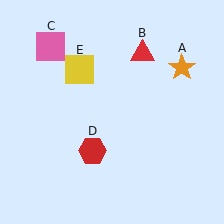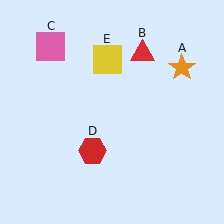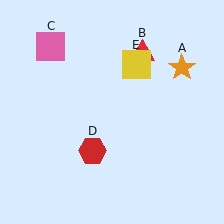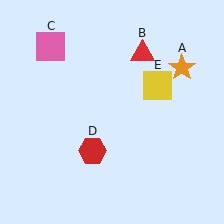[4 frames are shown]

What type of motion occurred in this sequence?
The yellow square (object E) rotated clockwise around the center of the scene.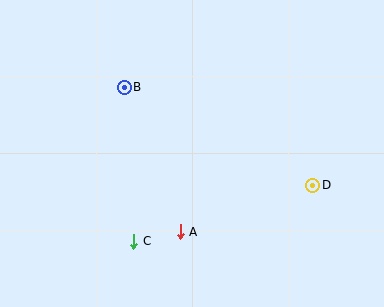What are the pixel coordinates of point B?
Point B is at (124, 87).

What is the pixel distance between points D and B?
The distance between D and B is 212 pixels.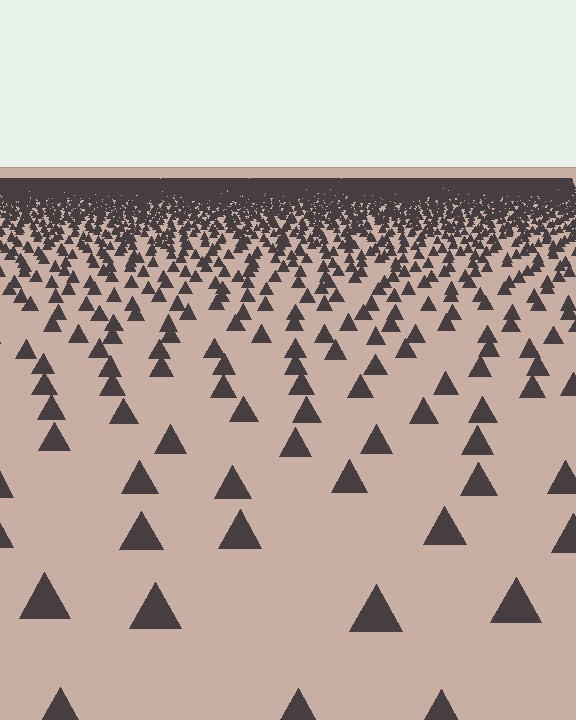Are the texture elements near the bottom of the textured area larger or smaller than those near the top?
Larger. Near the bottom, elements are closer to the viewer and appear at a bigger on-screen size.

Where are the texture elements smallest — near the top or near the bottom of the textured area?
Near the top.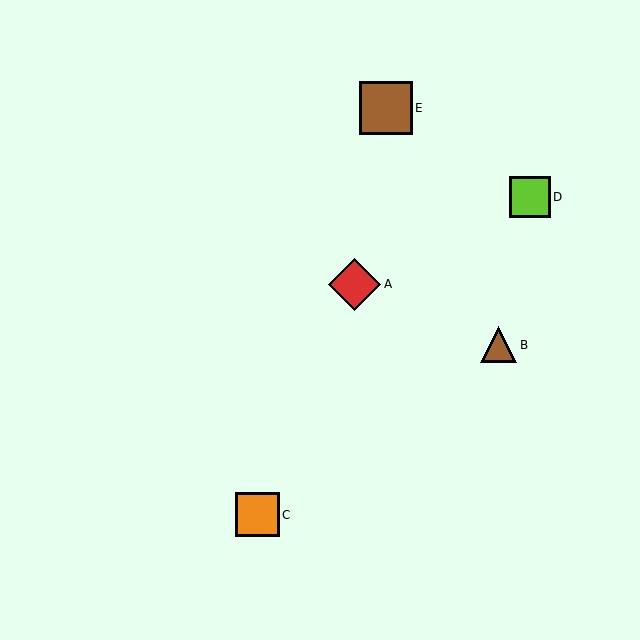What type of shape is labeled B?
Shape B is a brown triangle.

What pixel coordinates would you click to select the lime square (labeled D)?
Click at (530, 197) to select the lime square D.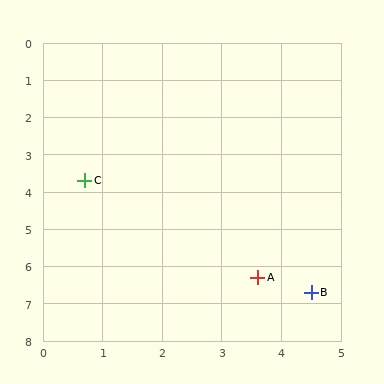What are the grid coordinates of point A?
Point A is at approximately (3.6, 6.3).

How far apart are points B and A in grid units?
Points B and A are about 1.0 grid units apart.